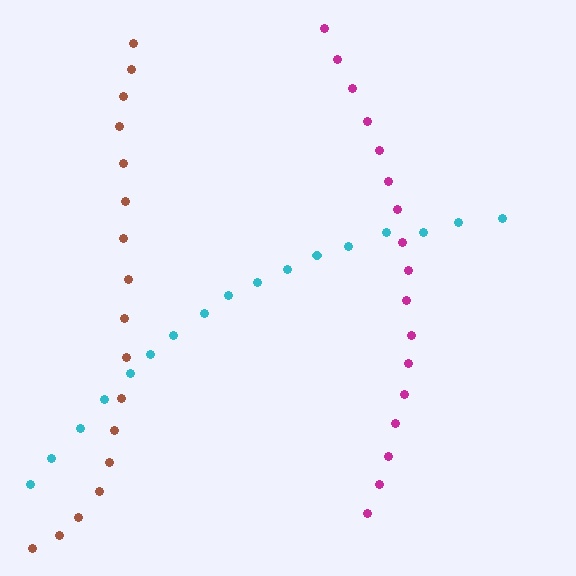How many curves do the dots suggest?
There are 3 distinct paths.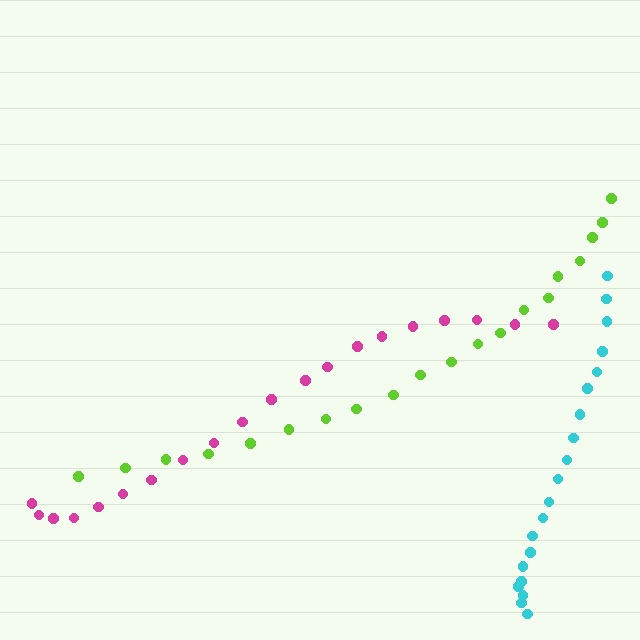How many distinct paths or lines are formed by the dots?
There are 3 distinct paths.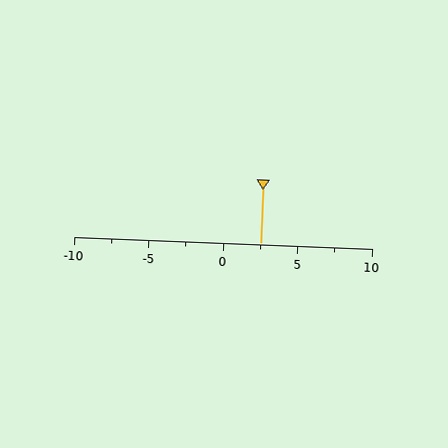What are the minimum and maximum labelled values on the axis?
The axis runs from -10 to 10.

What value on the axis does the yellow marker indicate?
The marker indicates approximately 2.5.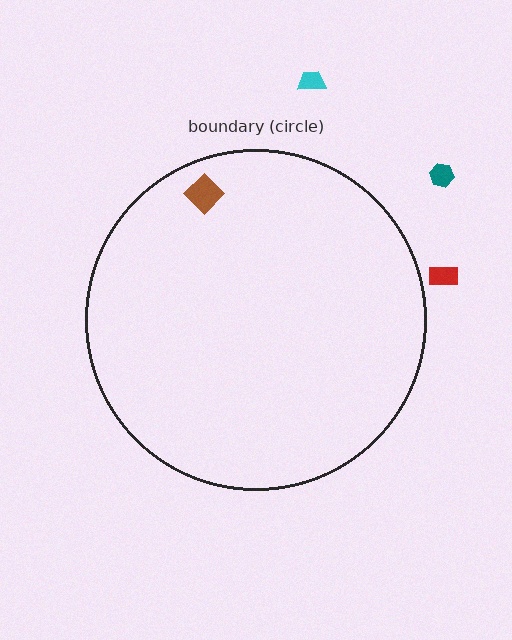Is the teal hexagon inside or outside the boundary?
Outside.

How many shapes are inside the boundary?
1 inside, 3 outside.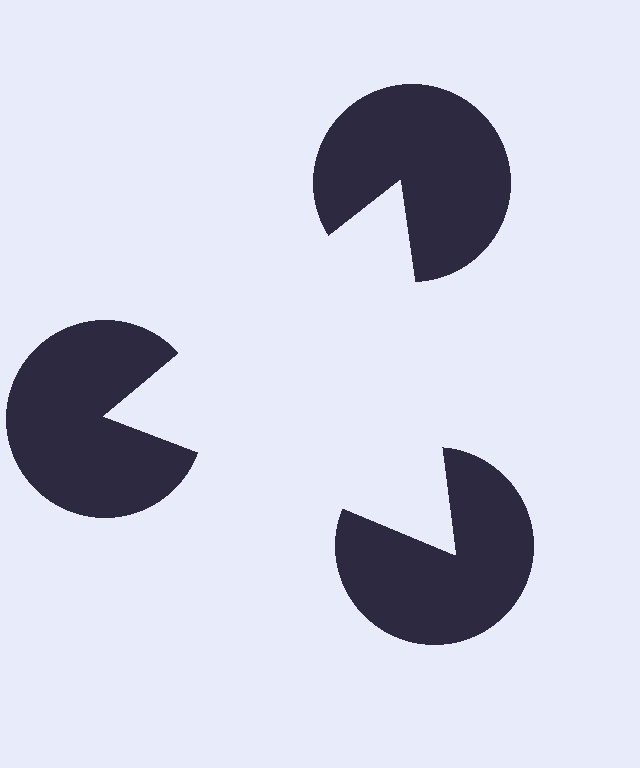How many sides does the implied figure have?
3 sides.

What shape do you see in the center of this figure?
An illusory triangle — its edges are inferred from the aligned wedge cuts in the pac-man discs, not physically drawn.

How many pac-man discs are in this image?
There are 3 — one at each vertex of the illusory triangle.